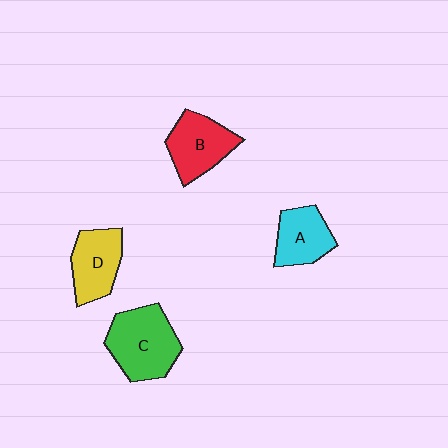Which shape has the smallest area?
Shape A (cyan).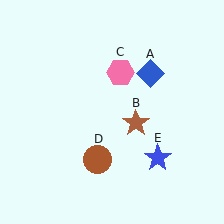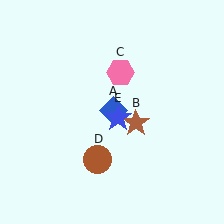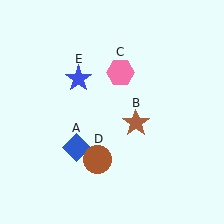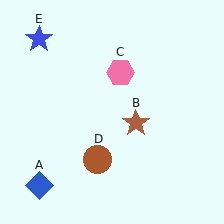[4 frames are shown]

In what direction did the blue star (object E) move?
The blue star (object E) moved up and to the left.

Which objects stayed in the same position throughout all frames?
Brown star (object B) and pink hexagon (object C) and brown circle (object D) remained stationary.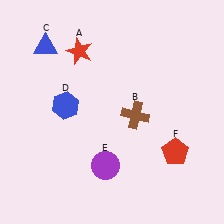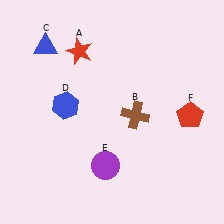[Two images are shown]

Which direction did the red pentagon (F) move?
The red pentagon (F) moved up.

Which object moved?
The red pentagon (F) moved up.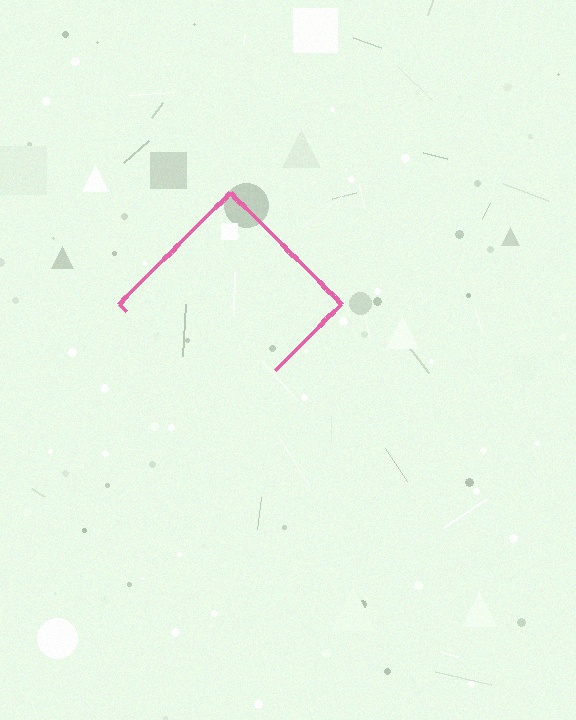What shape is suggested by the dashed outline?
The dashed outline suggests a diamond.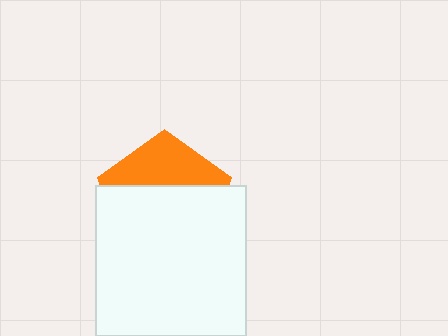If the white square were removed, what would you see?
You would see the complete orange pentagon.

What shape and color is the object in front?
The object in front is a white square.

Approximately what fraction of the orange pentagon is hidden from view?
Roughly 64% of the orange pentagon is hidden behind the white square.